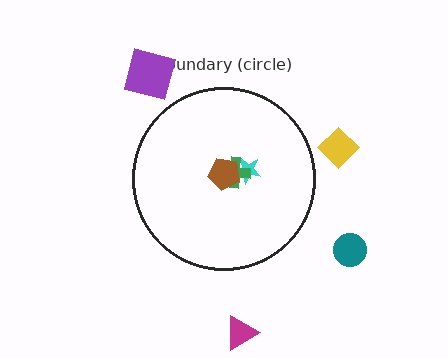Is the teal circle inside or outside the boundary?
Outside.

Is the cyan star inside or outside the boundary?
Inside.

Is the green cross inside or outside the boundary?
Inside.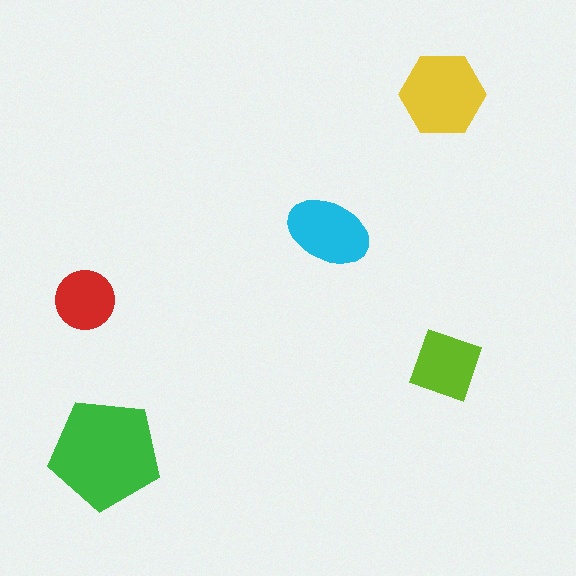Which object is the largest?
The green pentagon.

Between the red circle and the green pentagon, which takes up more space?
The green pentagon.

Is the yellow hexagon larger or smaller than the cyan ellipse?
Larger.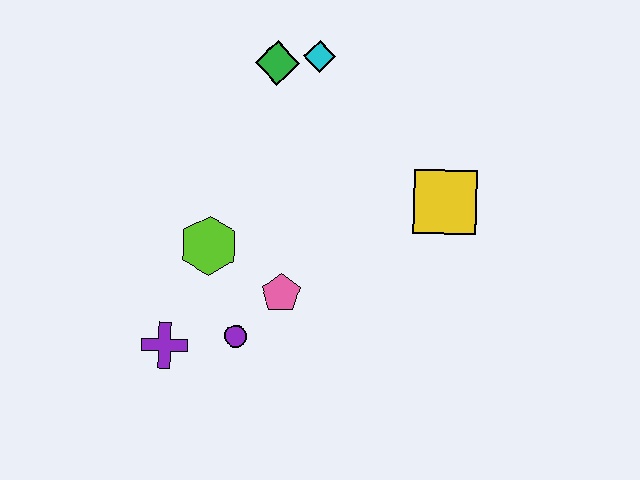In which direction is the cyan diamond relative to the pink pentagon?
The cyan diamond is above the pink pentagon.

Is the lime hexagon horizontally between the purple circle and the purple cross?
Yes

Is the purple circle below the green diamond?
Yes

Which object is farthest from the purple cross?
The cyan diamond is farthest from the purple cross.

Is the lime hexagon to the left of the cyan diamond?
Yes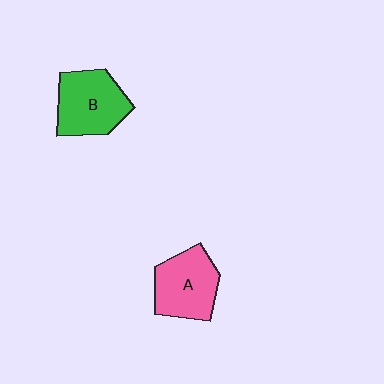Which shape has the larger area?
Shape B (green).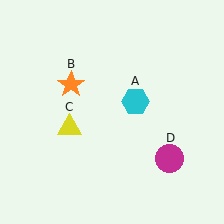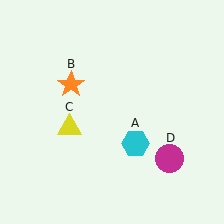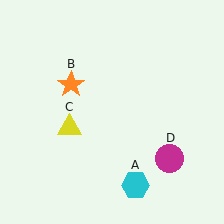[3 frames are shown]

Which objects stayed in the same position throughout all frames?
Orange star (object B) and yellow triangle (object C) and magenta circle (object D) remained stationary.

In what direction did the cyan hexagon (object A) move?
The cyan hexagon (object A) moved down.